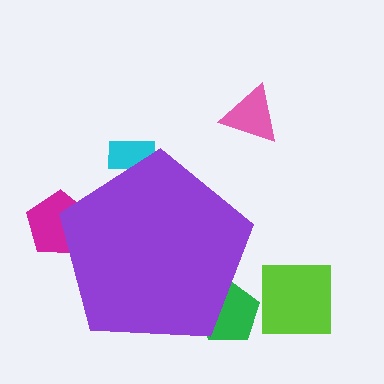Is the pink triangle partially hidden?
No, the pink triangle is fully visible.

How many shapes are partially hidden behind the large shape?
3 shapes are partially hidden.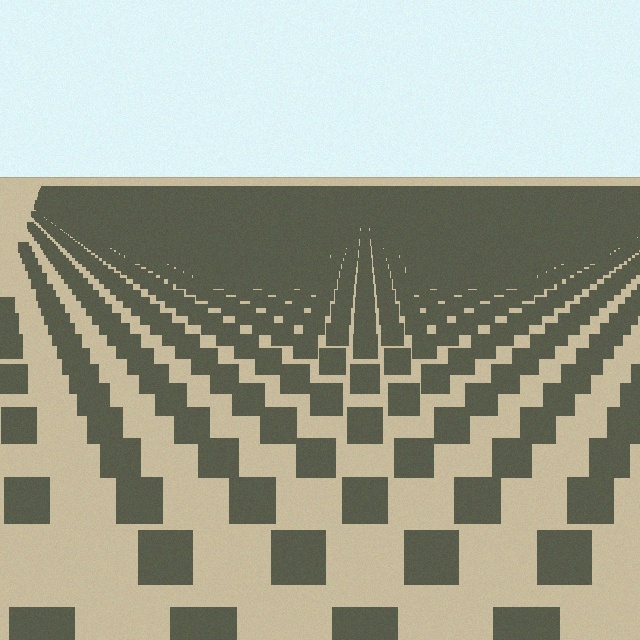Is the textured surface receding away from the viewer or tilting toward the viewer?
The surface is receding away from the viewer. Texture elements get smaller and denser toward the top.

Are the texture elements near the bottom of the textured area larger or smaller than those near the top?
Larger. Near the bottom, elements are closer to the viewer and appear at a bigger on-screen size.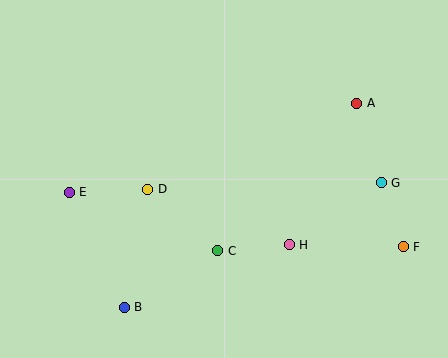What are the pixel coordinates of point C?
Point C is at (218, 251).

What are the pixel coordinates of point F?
Point F is at (403, 247).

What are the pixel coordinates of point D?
Point D is at (148, 189).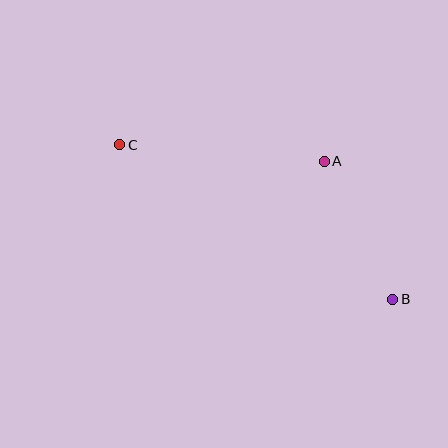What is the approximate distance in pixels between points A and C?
The distance between A and C is approximately 206 pixels.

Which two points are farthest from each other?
Points B and C are farthest from each other.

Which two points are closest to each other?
Points A and B are closest to each other.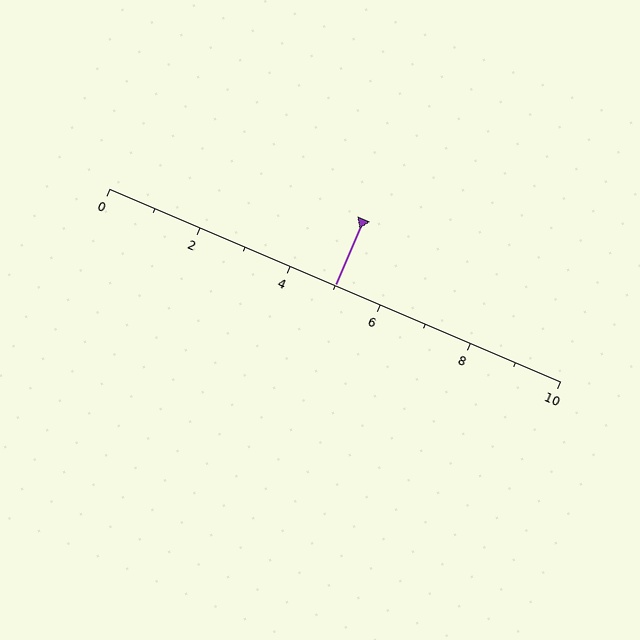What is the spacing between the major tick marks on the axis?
The major ticks are spaced 2 apart.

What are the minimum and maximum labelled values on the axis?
The axis runs from 0 to 10.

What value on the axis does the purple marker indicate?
The marker indicates approximately 5.